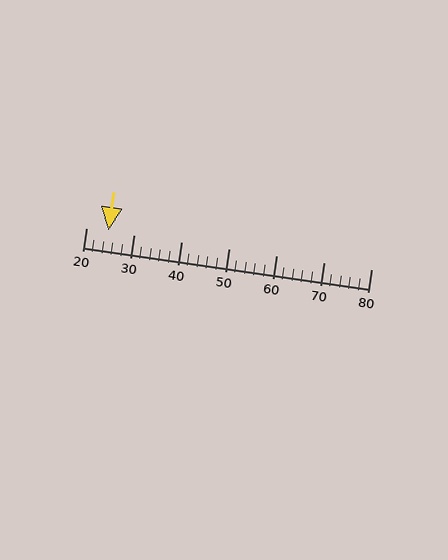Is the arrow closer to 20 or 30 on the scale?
The arrow is closer to 20.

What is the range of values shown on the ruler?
The ruler shows values from 20 to 80.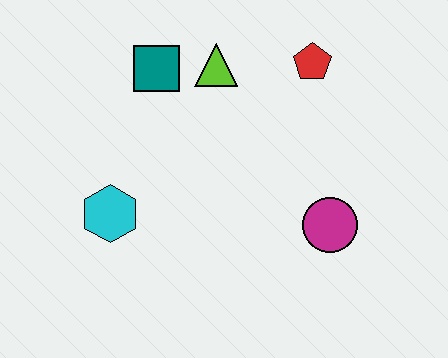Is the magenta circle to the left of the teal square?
No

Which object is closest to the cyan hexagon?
The teal square is closest to the cyan hexagon.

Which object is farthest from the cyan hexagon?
The red pentagon is farthest from the cyan hexagon.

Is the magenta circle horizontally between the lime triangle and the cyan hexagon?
No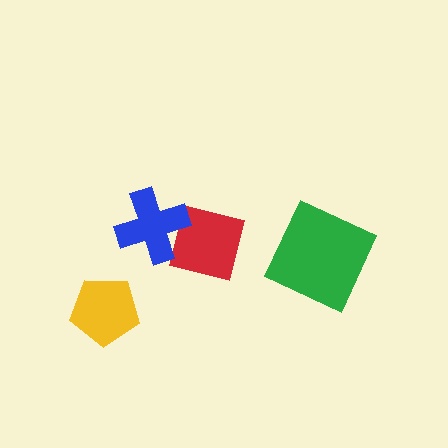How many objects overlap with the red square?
1 object overlaps with the red square.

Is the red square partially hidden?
Yes, it is partially covered by another shape.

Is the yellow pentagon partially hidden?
No, no other shape covers it.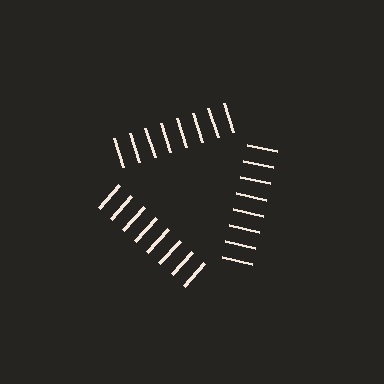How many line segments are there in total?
24 — 8 along each of the 3 edges.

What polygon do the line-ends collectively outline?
An illusory triangle — the line segments terminate on its edges but no continuous stroke is drawn.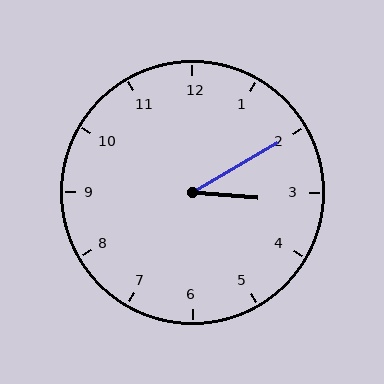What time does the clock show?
3:10.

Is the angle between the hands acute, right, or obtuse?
It is acute.